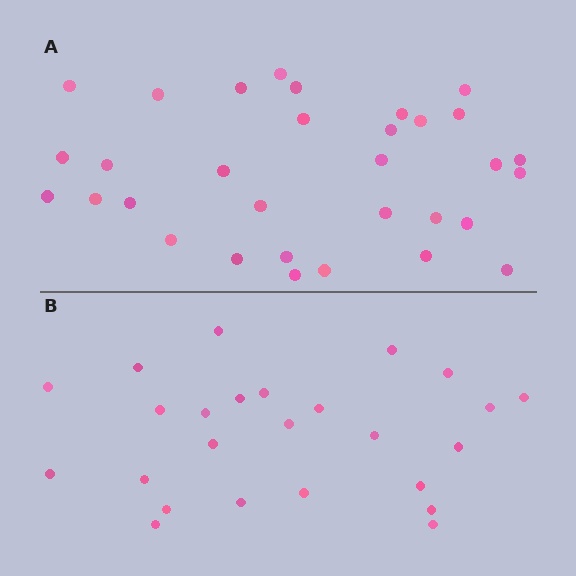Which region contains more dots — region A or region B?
Region A (the top region) has more dots.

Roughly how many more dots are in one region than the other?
Region A has roughly 8 or so more dots than region B.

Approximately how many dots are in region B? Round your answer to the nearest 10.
About 20 dots. (The exact count is 25, which rounds to 20.)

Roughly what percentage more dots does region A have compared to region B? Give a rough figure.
About 30% more.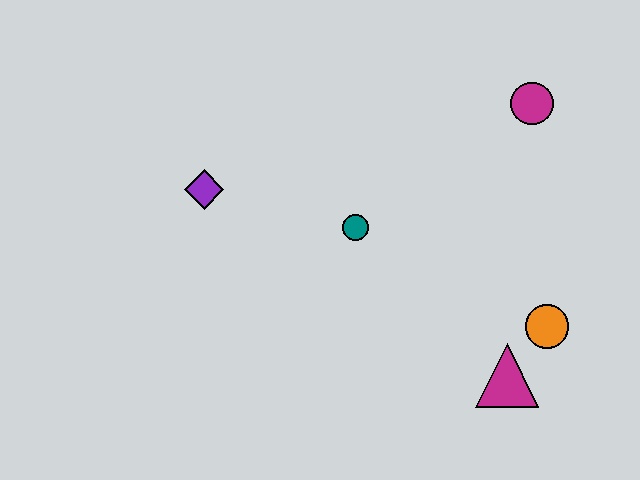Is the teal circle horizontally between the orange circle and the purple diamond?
Yes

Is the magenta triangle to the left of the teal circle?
No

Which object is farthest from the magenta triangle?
The purple diamond is farthest from the magenta triangle.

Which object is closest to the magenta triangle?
The orange circle is closest to the magenta triangle.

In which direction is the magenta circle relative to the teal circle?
The magenta circle is to the right of the teal circle.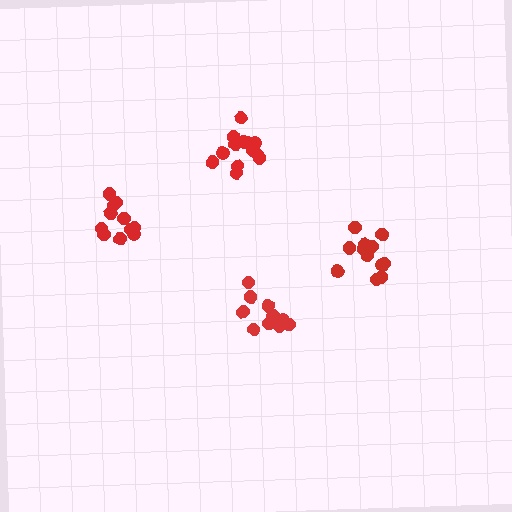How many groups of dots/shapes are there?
There are 4 groups.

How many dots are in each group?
Group 1: 13 dots, Group 2: 10 dots, Group 3: 11 dots, Group 4: 12 dots (46 total).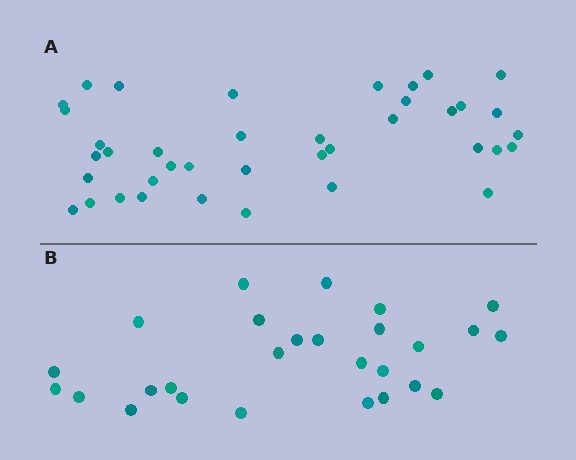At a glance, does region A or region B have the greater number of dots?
Region A (the top region) has more dots.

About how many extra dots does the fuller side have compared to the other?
Region A has roughly 12 or so more dots than region B.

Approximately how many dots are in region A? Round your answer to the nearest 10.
About 40 dots. (The exact count is 39, which rounds to 40.)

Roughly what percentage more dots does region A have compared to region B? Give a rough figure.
About 45% more.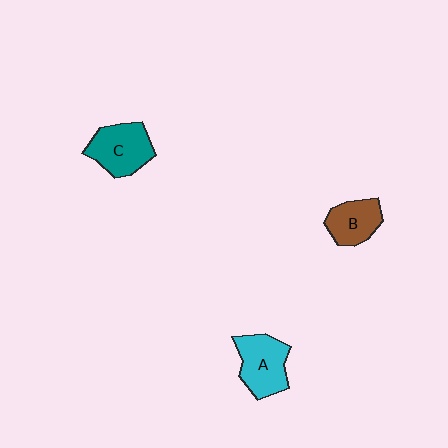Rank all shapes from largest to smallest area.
From largest to smallest: C (teal), A (cyan), B (brown).